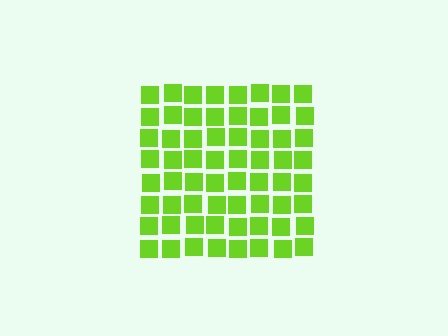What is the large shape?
The large shape is a square.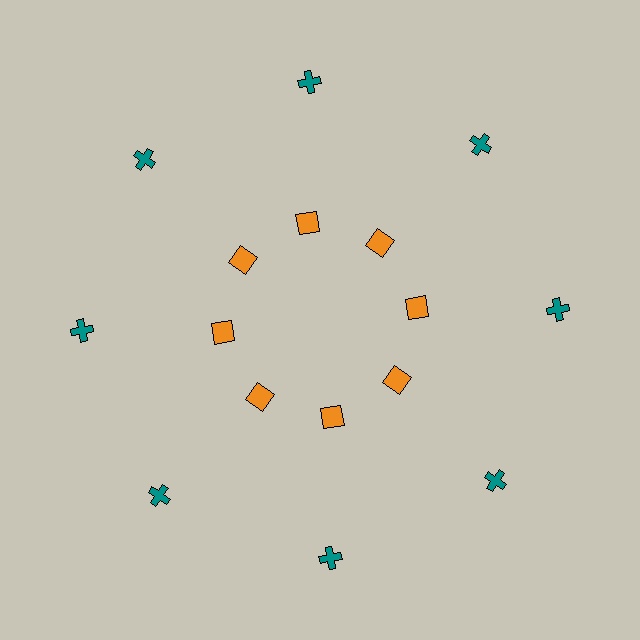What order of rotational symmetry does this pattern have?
This pattern has 8-fold rotational symmetry.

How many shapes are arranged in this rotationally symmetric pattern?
There are 16 shapes, arranged in 8 groups of 2.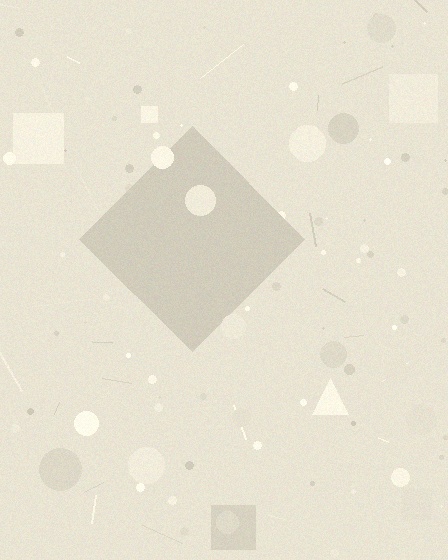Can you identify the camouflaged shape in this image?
The camouflaged shape is a diamond.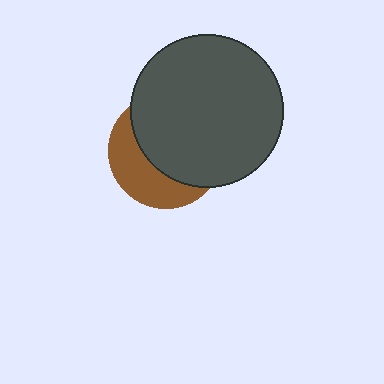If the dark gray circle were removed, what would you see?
You would see the complete brown circle.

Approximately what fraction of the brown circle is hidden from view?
Roughly 63% of the brown circle is hidden behind the dark gray circle.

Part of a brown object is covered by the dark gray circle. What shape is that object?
It is a circle.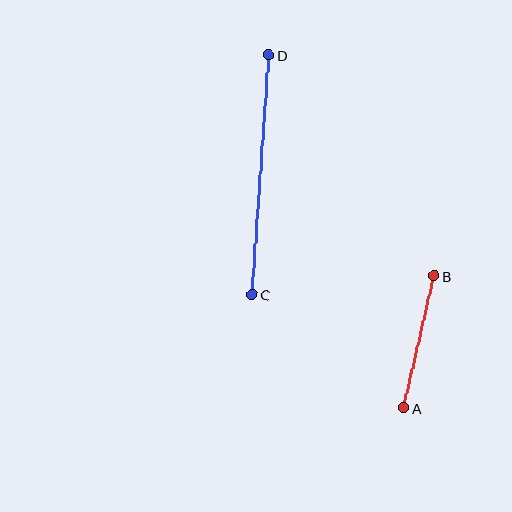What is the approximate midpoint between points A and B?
The midpoint is at approximately (419, 342) pixels.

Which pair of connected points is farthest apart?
Points C and D are farthest apart.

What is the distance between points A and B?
The distance is approximately 135 pixels.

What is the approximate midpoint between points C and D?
The midpoint is at approximately (261, 175) pixels.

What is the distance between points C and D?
The distance is approximately 240 pixels.